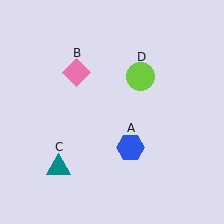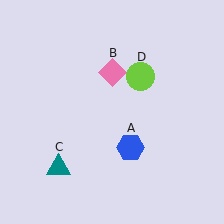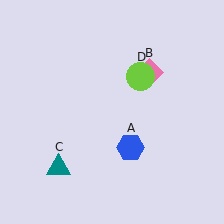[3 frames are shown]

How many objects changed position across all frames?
1 object changed position: pink diamond (object B).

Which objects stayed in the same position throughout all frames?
Blue hexagon (object A) and teal triangle (object C) and lime circle (object D) remained stationary.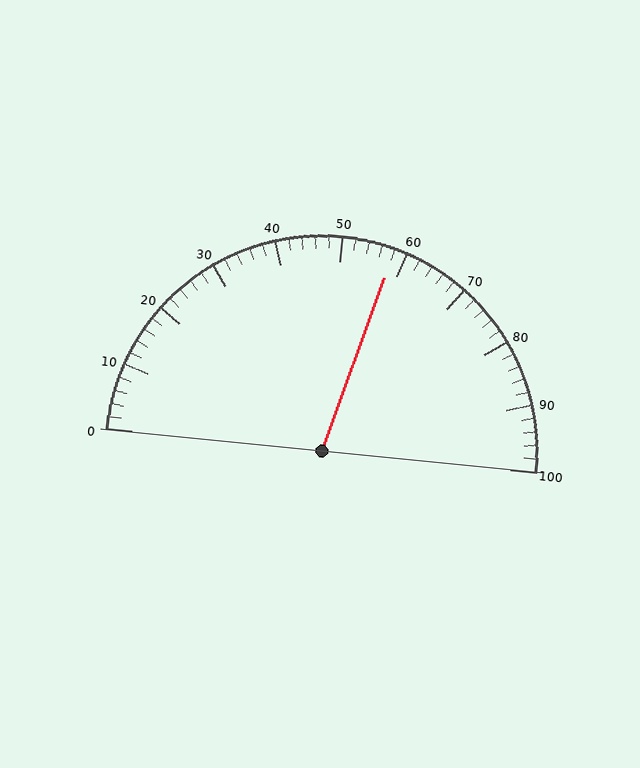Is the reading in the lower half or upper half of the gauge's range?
The reading is in the upper half of the range (0 to 100).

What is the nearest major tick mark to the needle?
The nearest major tick mark is 60.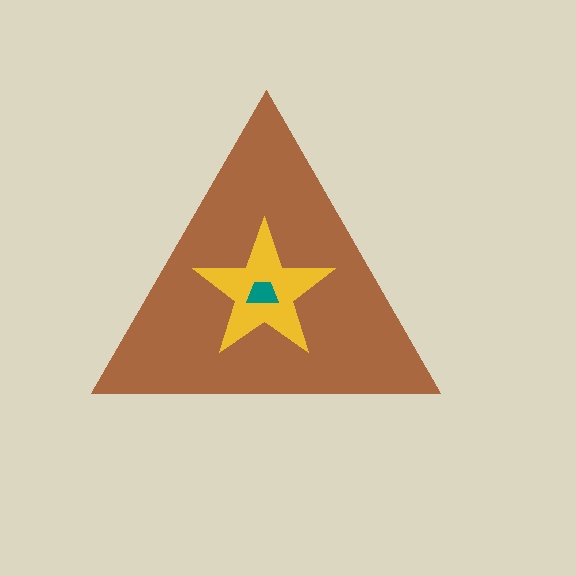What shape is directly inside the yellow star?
The teal trapezoid.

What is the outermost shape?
The brown triangle.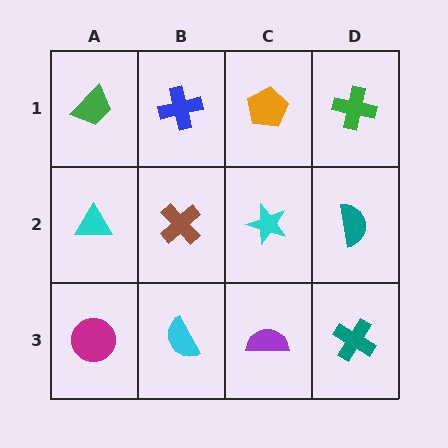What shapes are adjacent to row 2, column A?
A green trapezoid (row 1, column A), a magenta circle (row 3, column A), a brown cross (row 2, column B).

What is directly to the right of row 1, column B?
An orange pentagon.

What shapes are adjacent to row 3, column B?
A brown cross (row 2, column B), a magenta circle (row 3, column A), a purple semicircle (row 3, column C).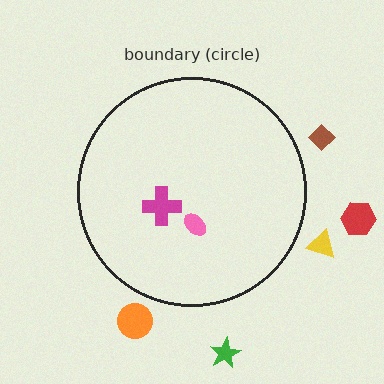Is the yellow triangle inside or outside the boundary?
Outside.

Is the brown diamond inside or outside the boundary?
Outside.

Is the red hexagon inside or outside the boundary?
Outside.